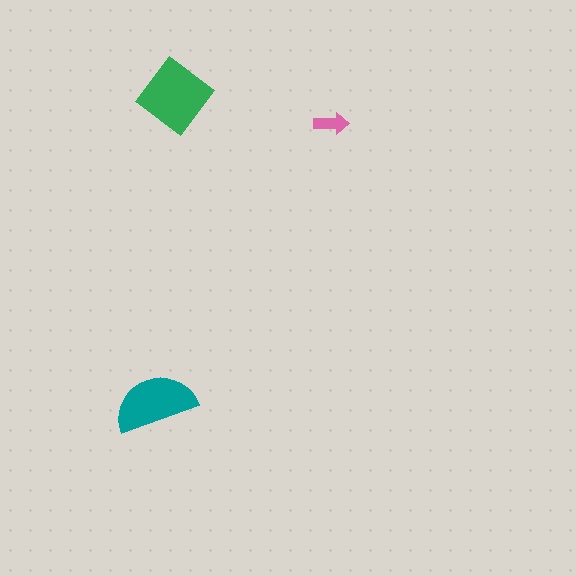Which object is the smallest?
The pink arrow.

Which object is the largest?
The green diamond.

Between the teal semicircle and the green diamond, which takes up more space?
The green diamond.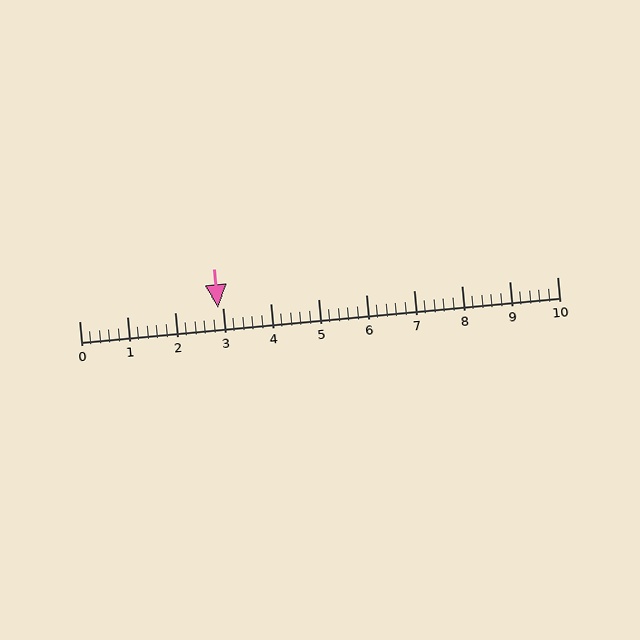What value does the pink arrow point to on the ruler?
The pink arrow points to approximately 2.9.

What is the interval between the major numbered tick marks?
The major tick marks are spaced 1 units apart.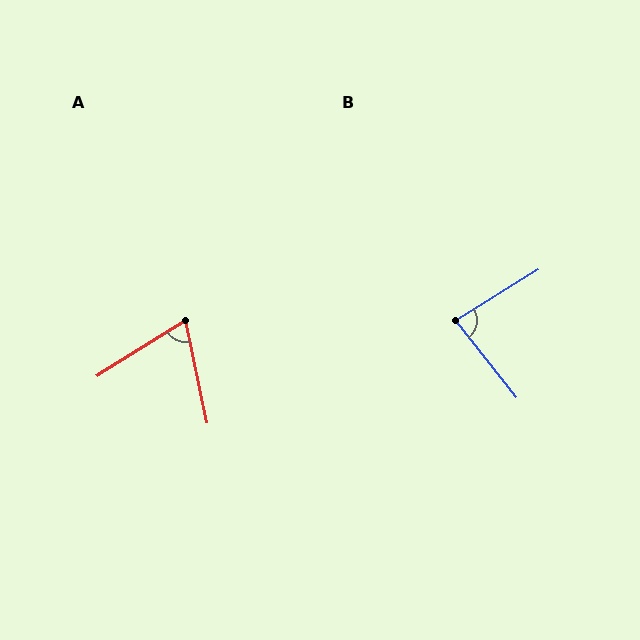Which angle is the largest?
B, at approximately 84 degrees.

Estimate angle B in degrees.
Approximately 84 degrees.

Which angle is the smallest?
A, at approximately 69 degrees.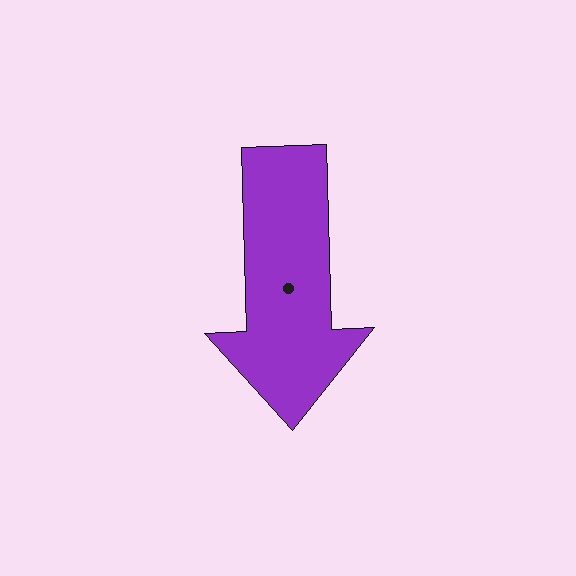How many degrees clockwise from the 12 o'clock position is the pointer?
Approximately 178 degrees.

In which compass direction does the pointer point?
South.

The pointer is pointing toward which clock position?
Roughly 6 o'clock.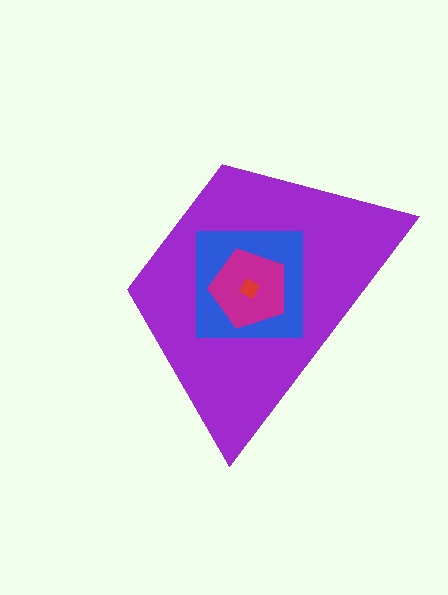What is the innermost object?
The red diamond.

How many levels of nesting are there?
4.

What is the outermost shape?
The purple trapezoid.